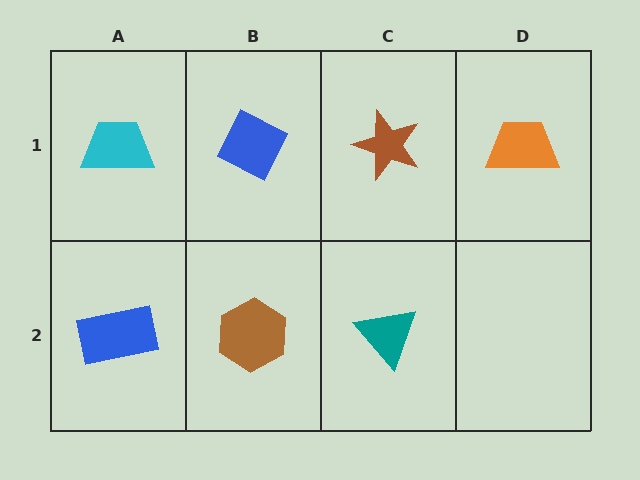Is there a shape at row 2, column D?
No, that cell is empty.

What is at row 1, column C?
A brown star.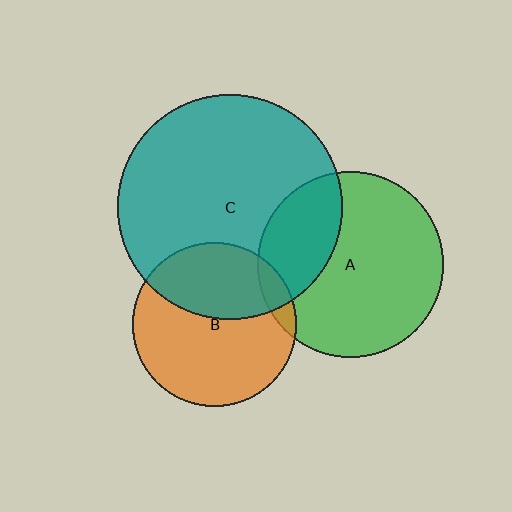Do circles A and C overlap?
Yes.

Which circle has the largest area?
Circle C (teal).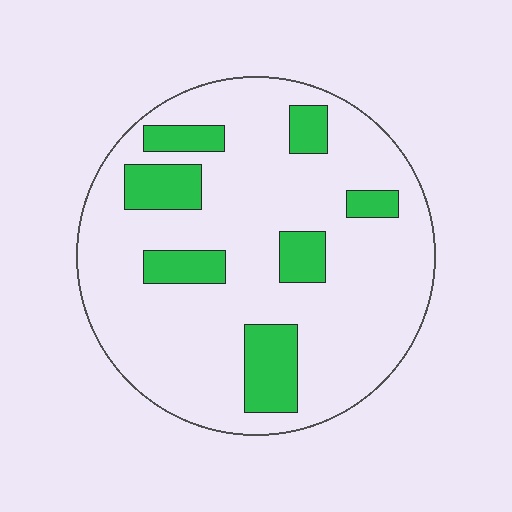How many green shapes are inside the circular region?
7.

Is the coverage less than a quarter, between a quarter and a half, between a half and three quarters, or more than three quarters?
Less than a quarter.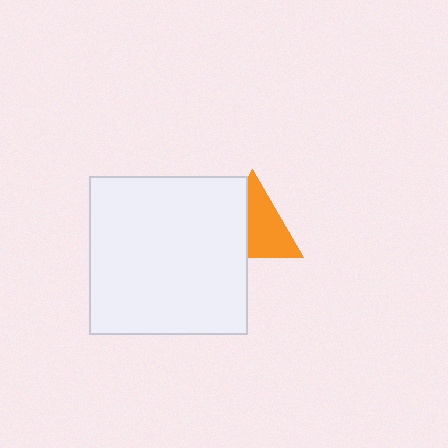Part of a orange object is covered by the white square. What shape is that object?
It is a triangle.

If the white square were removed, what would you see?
You would see the complete orange triangle.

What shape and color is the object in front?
The object in front is a white square.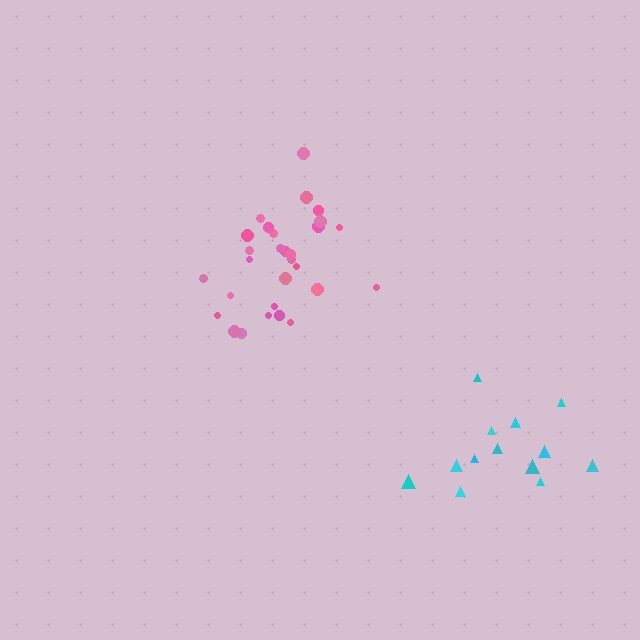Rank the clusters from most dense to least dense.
pink, cyan.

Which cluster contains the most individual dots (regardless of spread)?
Pink (29).